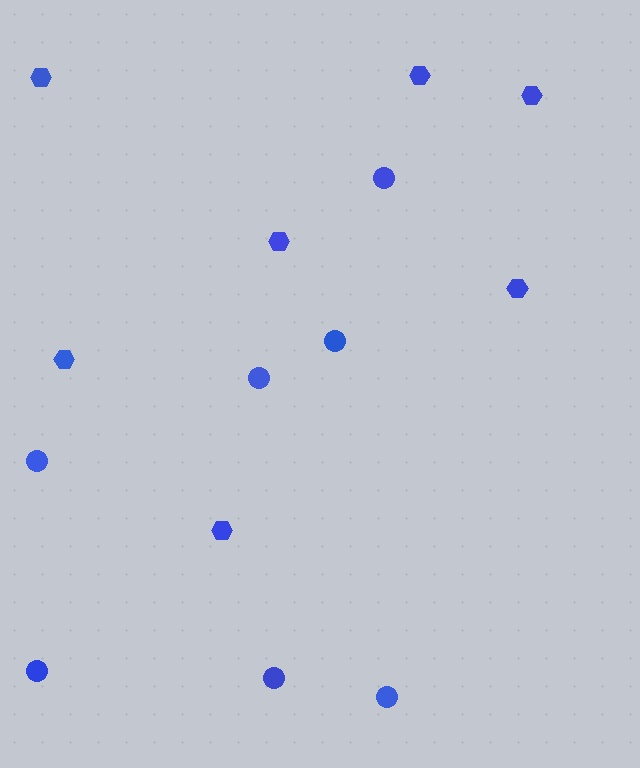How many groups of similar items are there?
There are 2 groups: one group of hexagons (7) and one group of circles (7).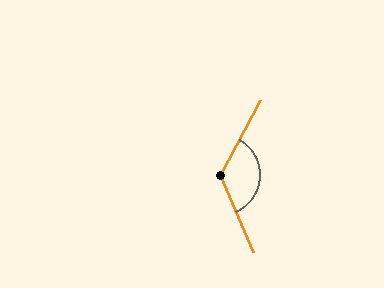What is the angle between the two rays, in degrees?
Approximately 129 degrees.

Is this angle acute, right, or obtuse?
It is obtuse.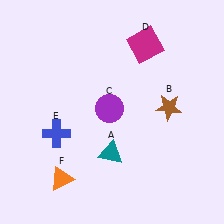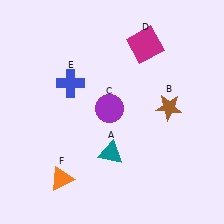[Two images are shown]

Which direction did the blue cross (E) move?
The blue cross (E) moved up.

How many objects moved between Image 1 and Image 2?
1 object moved between the two images.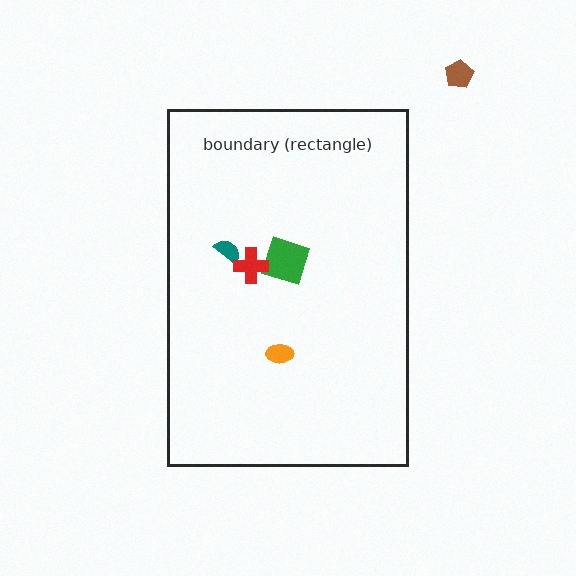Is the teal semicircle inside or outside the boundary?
Inside.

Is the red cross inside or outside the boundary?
Inside.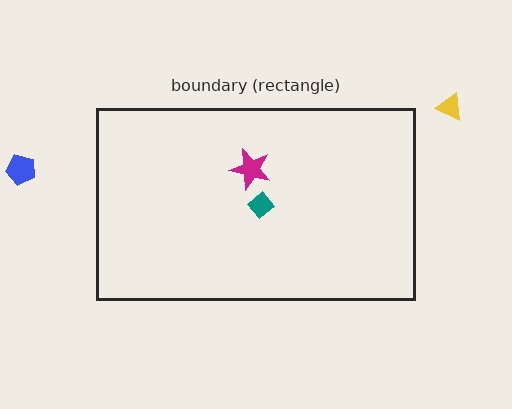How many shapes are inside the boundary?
2 inside, 2 outside.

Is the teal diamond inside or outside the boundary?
Inside.